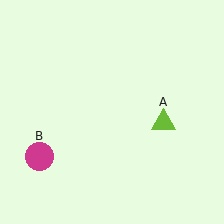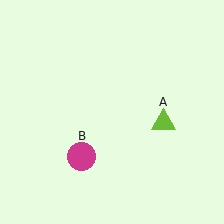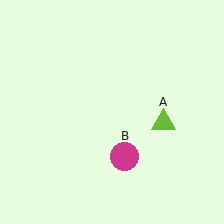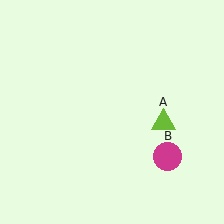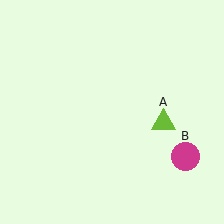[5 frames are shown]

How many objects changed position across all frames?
1 object changed position: magenta circle (object B).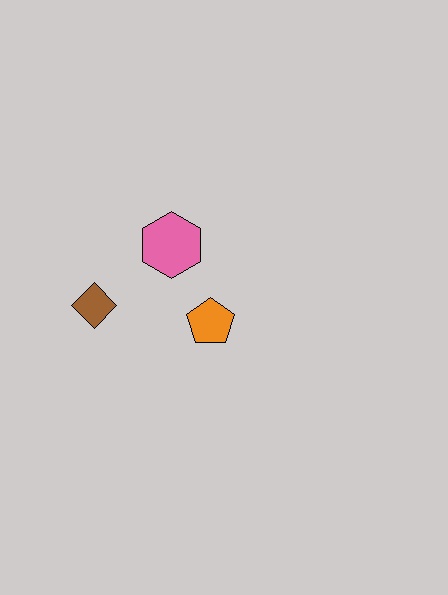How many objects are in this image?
There are 3 objects.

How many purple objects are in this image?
There are no purple objects.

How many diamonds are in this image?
There is 1 diamond.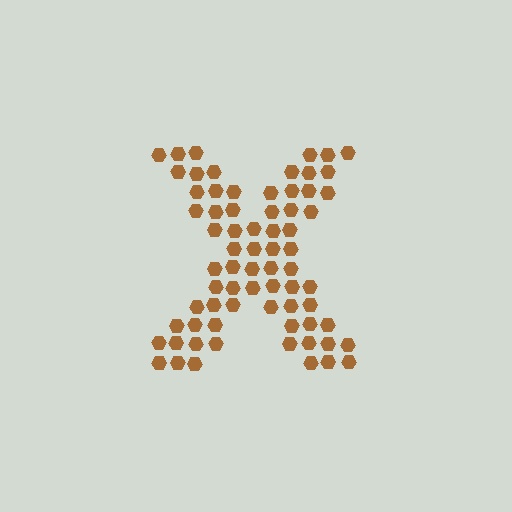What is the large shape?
The large shape is the letter X.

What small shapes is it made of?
It is made of small hexagons.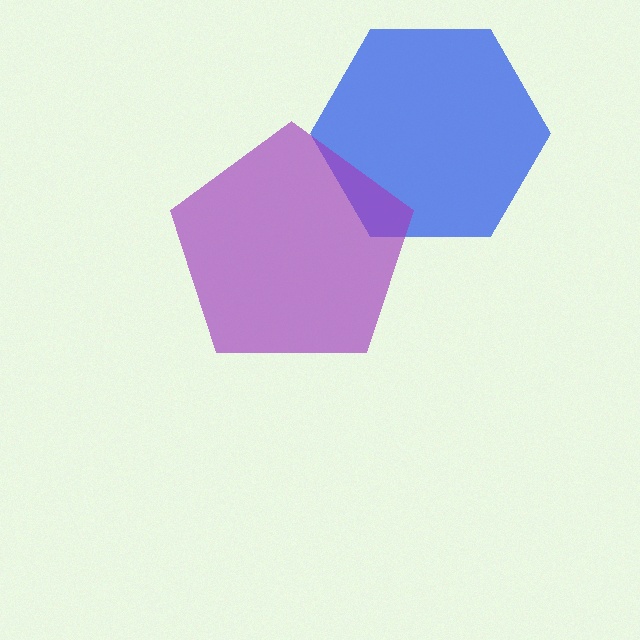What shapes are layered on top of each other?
The layered shapes are: a blue hexagon, a purple pentagon.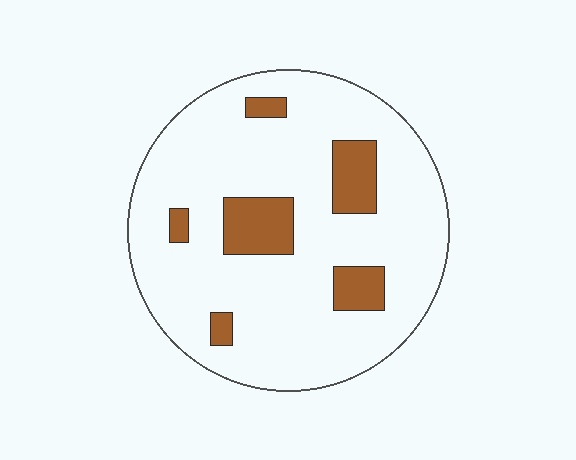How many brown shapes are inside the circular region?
6.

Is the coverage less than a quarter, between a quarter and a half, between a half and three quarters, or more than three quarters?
Less than a quarter.